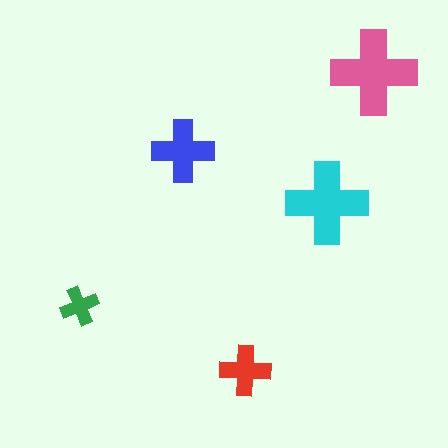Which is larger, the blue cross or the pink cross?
The pink one.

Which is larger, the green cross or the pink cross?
The pink one.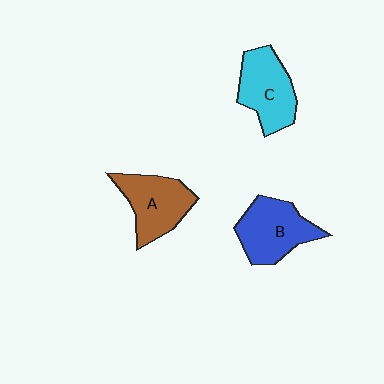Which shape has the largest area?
Shape B (blue).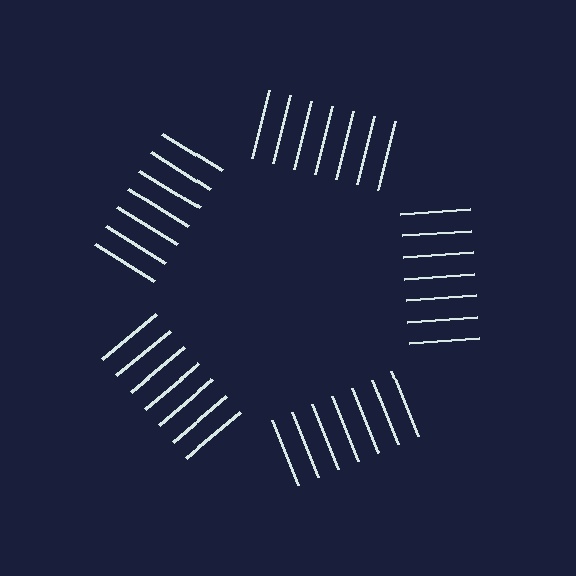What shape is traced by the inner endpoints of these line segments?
An illusory pentagon — the line segments terminate on its edges but no continuous stroke is drawn.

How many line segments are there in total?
35 — 7 along each of the 5 edges.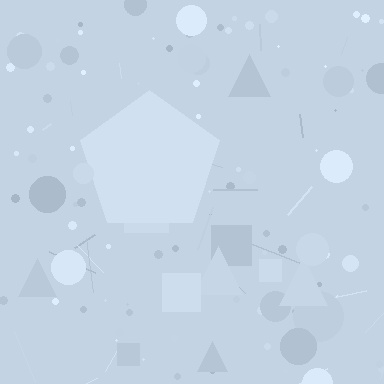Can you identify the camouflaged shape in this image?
The camouflaged shape is a pentagon.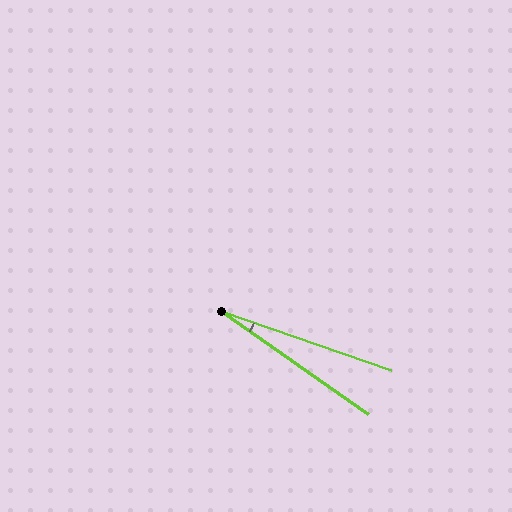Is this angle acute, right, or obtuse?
It is acute.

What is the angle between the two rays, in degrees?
Approximately 16 degrees.